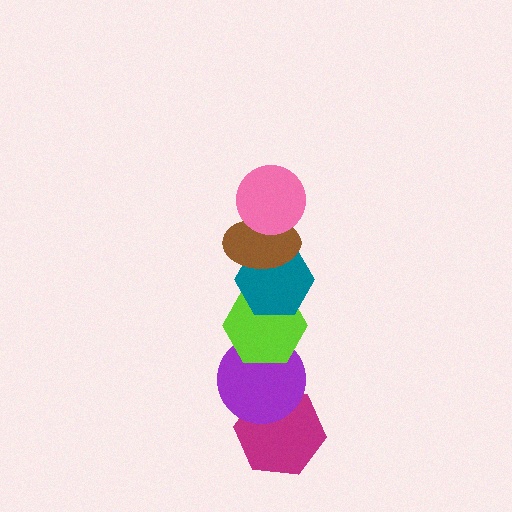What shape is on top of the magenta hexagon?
The purple circle is on top of the magenta hexagon.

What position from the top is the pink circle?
The pink circle is 1st from the top.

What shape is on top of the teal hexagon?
The brown ellipse is on top of the teal hexagon.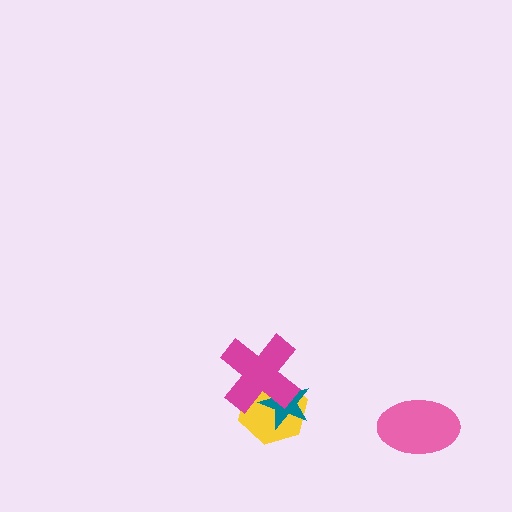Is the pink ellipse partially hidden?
No, no other shape covers it.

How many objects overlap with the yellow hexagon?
2 objects overlap with the yellow hexagon.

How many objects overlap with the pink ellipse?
0 objects overlap with the pink ellipse.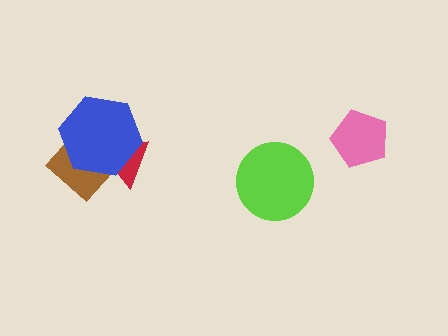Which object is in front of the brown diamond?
The blue hexagon is in front of the brown diamond.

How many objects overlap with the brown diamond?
2 objects overlap with the brown diamond.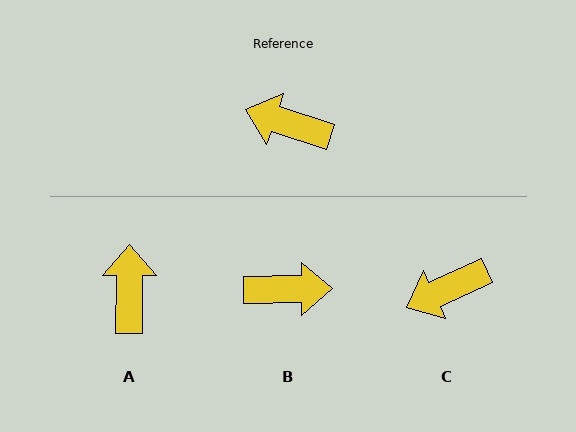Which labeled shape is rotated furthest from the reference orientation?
B, about 161 degrees away.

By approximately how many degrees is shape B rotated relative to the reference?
Approximately 161 degrees clockwise.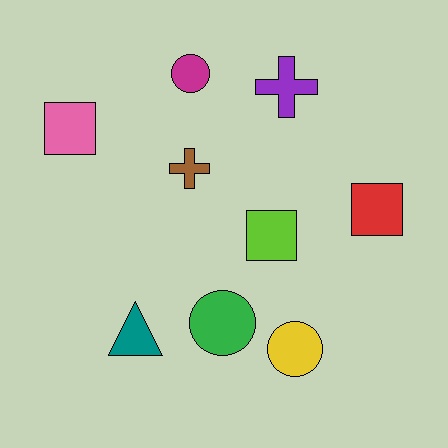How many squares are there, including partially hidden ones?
There are 3 squares.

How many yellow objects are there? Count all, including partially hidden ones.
There is 1 yellow object.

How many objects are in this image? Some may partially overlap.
There are 9 objects.